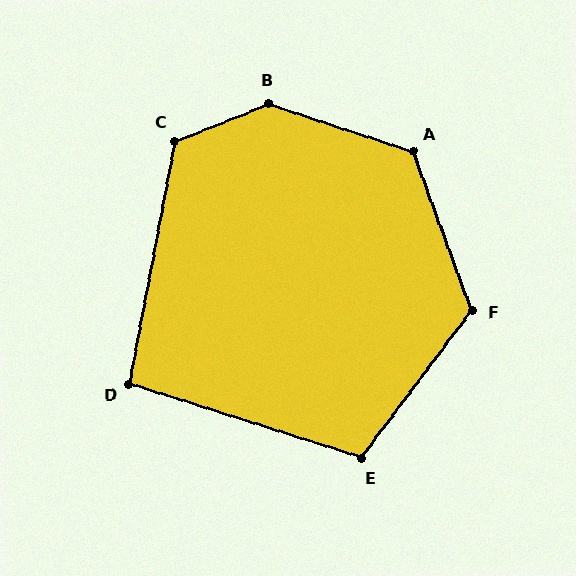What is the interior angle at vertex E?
Approximately 109 degrees (obtuse).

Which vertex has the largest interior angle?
B, at approximately 140 degrees.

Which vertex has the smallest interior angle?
D, at approximately 97 degrees.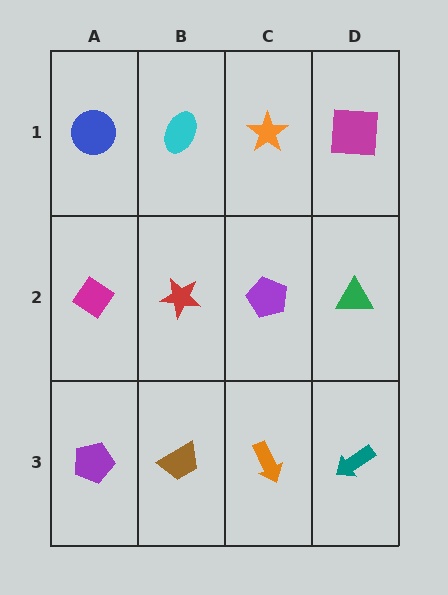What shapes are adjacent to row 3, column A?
A magenta diamond (row 2, column A), a brown trapezoid (row 3, column B).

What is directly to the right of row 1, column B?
An orange star.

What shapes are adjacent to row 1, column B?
A red star (row 2, column B), a blue circle (row 1, column A), an orange star (row 1, column C).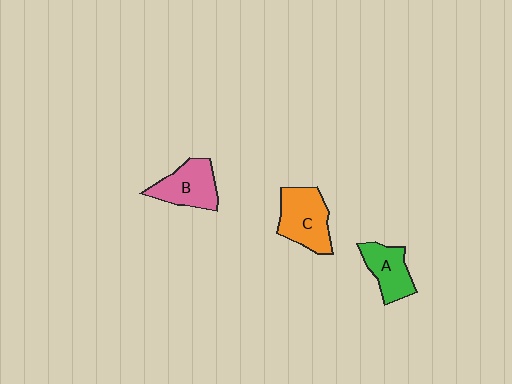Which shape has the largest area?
Shape C (orange).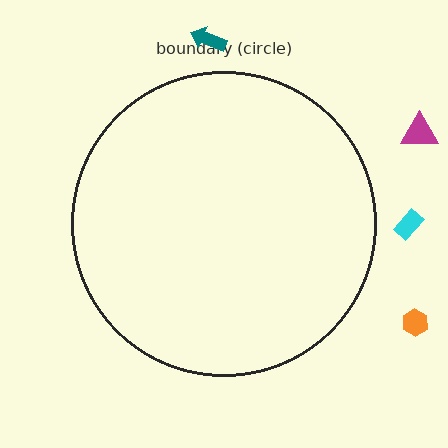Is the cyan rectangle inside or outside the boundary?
Outside.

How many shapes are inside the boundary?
0 inside, 4 outside.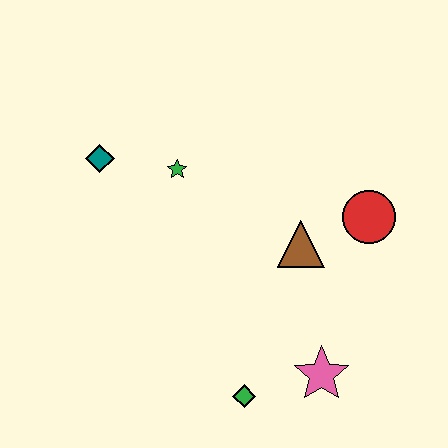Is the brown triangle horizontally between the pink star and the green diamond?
Yes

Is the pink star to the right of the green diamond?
Yes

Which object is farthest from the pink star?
The teal diamond is farthest from the pink star.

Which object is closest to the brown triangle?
The red circle is closest to the brown triangle.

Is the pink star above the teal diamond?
No